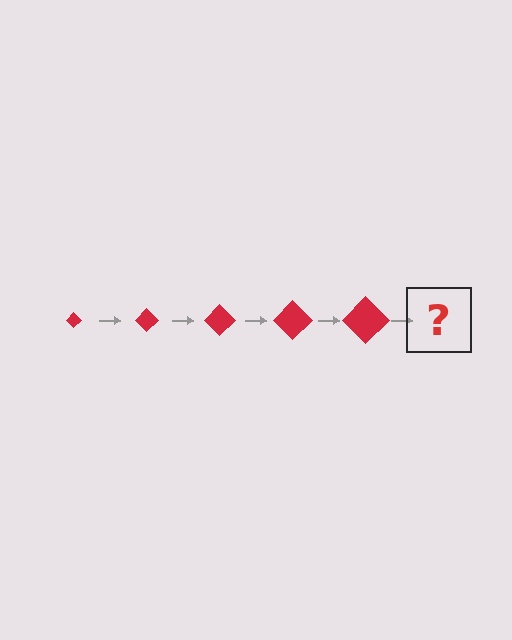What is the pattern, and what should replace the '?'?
The pattern is that the diamond gets progressively larger each step. The '?' should be a red diamond, larger than the previous one.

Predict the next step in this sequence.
The next step is a red diamond, larger than the previous one.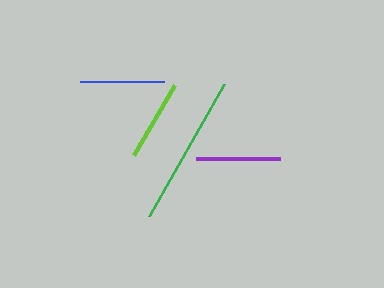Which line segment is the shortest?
The lime line is the shortest at approximately 81 pixels.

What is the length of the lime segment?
The lime segment is approximately 81 pixels long.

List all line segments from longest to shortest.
From longest to shortest: green, blue, purple, lime.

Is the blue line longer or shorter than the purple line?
The blue line is longer than the purple line.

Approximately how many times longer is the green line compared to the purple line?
The green line is approximately 1.8 times the length of the purple line.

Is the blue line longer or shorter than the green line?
The green line is longer than the blue line.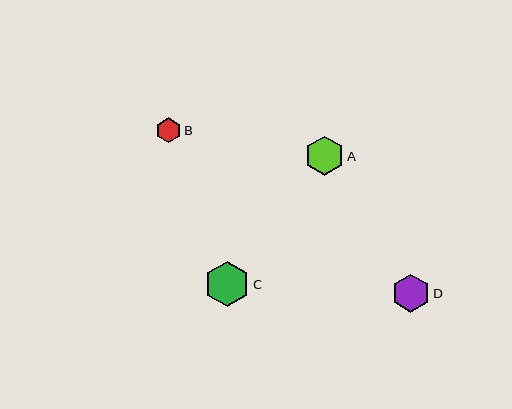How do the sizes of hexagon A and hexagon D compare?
Hexagon A and hexagon D are approximately the same size.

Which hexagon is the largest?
Hexagon C is the largest with a size of approximately 45 pixels.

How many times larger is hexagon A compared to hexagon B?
Hexagon A is approximately 1.6 times the size of hexagon B.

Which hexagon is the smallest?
Hexagon B is the smallest with a size of approximately 25 pixels.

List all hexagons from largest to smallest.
From largest to smallest: C, A, D, B.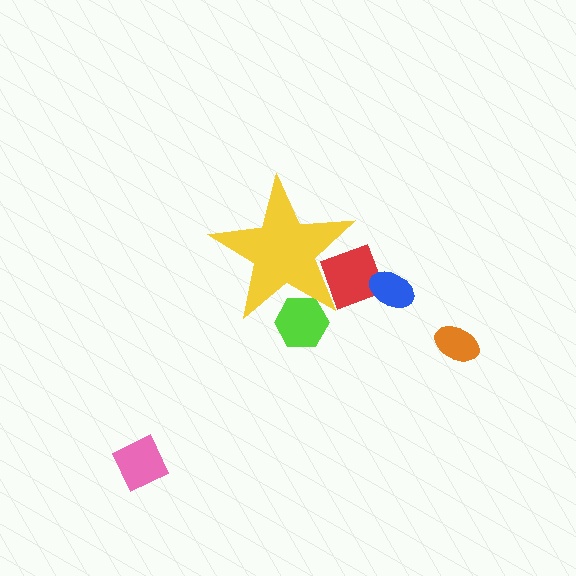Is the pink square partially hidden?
No, the pink square is fully visible.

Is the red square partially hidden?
Yes, the red square is partially hidden behind the yellow star.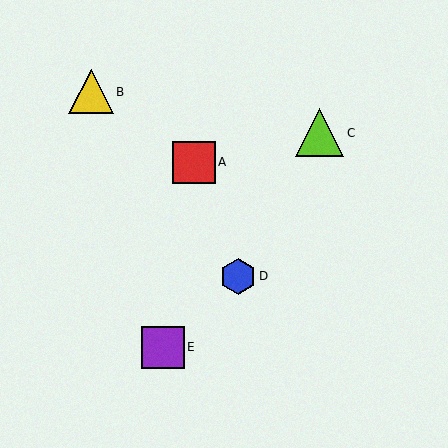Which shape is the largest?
The lime triangle (labeled C) is the largest.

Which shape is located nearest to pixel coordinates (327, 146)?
The lime triangle (labeled C) at (320, 133) is nearest to that location.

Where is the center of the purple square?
The center of the purple square is at (163, 347).